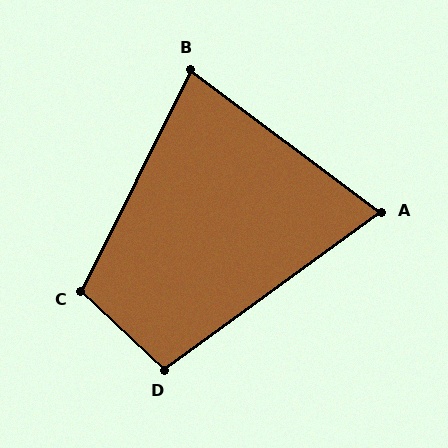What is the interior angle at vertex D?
Approximately 100 degrees (obtuse).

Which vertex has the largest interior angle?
C, at approximately 107 degrees.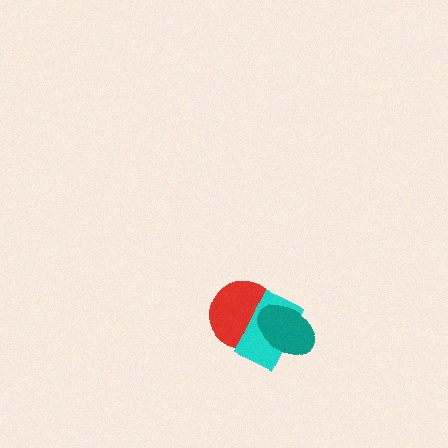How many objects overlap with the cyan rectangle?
2 objects overlap with the cyan rectangle.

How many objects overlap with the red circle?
2 objects overlap with the red circle.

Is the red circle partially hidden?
Yes, it is partially covered by another shape.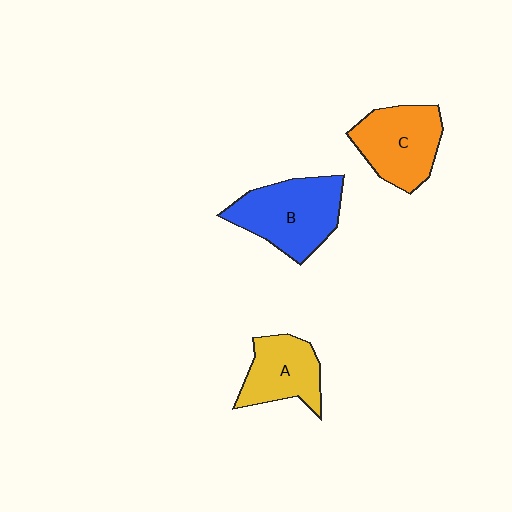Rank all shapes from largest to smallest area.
From largest to smallest: B (blue), C (orange), A (yellow).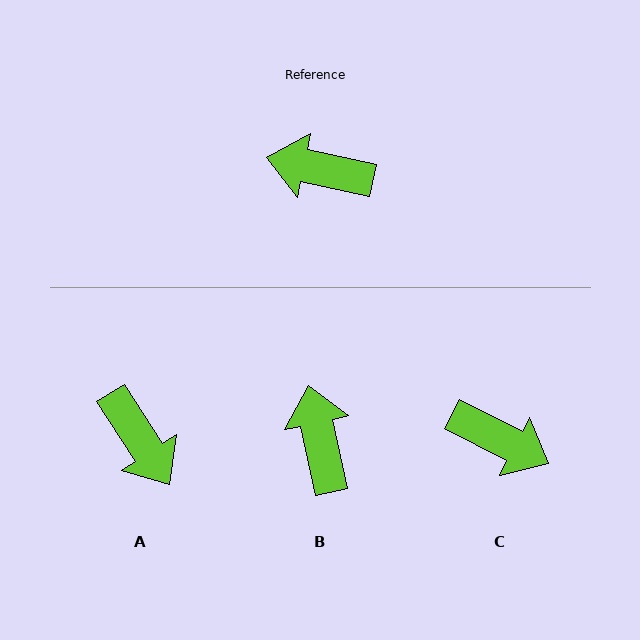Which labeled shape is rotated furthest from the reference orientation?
C, about 165 degrees away.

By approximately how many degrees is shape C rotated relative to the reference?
Approximately 165 degrees counter-clockwise.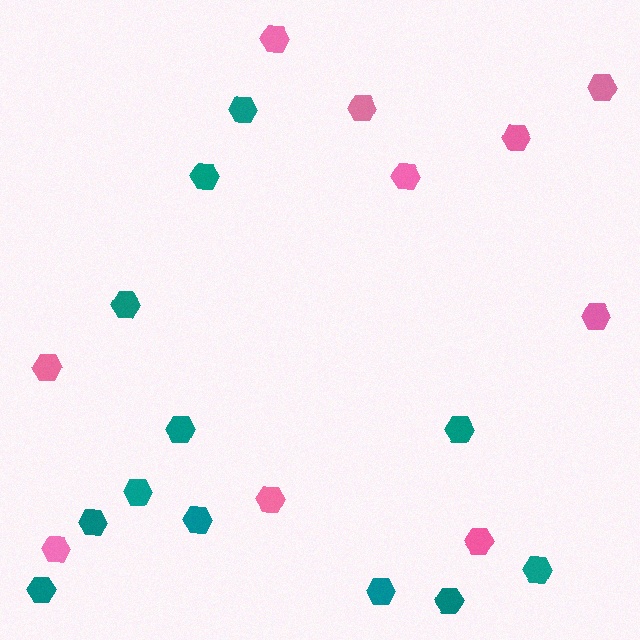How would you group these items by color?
There are 2 groups: one group of pink hexagons (10) and one group of teal hexagons (12).